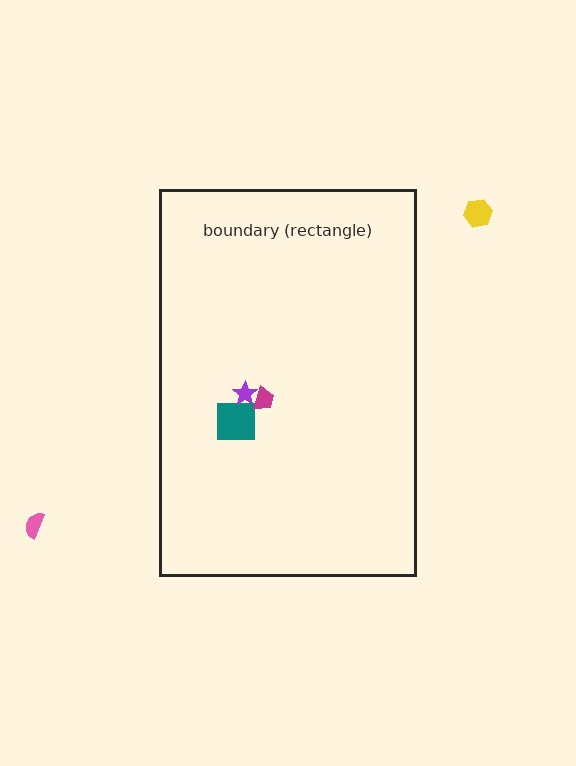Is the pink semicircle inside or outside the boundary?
Outside.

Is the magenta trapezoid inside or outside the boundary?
Inside.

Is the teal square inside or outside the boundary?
Inside.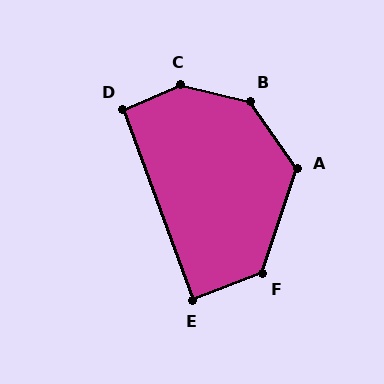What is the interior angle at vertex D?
Approximately 93 degrees (approximately right).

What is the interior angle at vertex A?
Approximately 127 degrees (obtuse).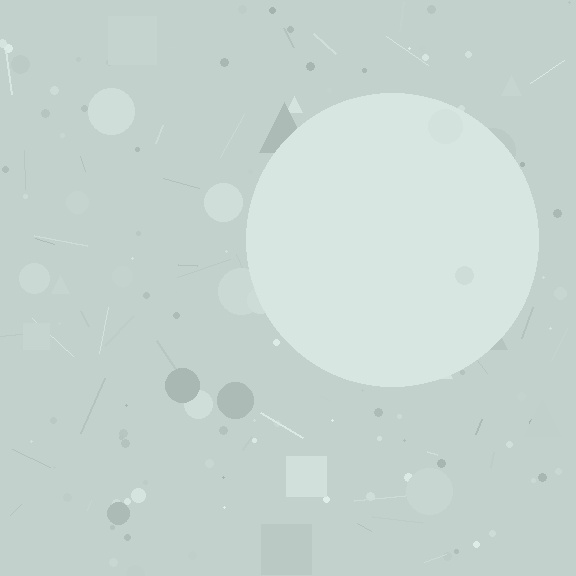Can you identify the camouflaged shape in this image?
The camouflaged shape is a circle.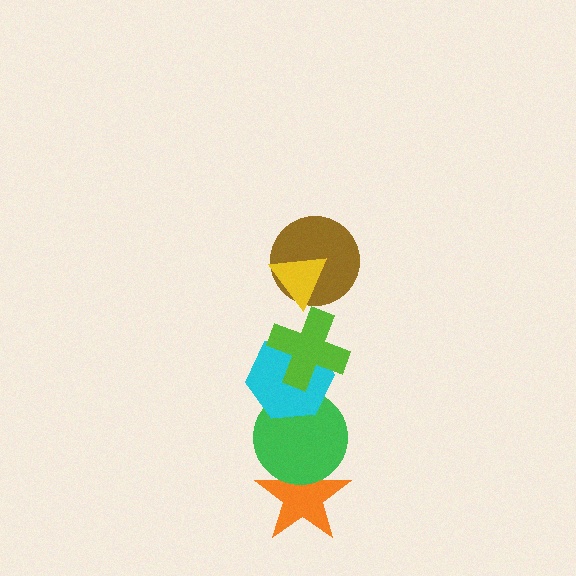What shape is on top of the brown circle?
The yellow triangle is on top of the brown circle.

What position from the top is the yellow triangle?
The yellow triangle is 1st from the top.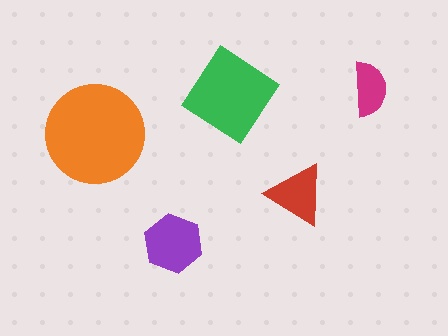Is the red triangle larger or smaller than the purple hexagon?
Smaller.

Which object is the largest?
The orange circle.